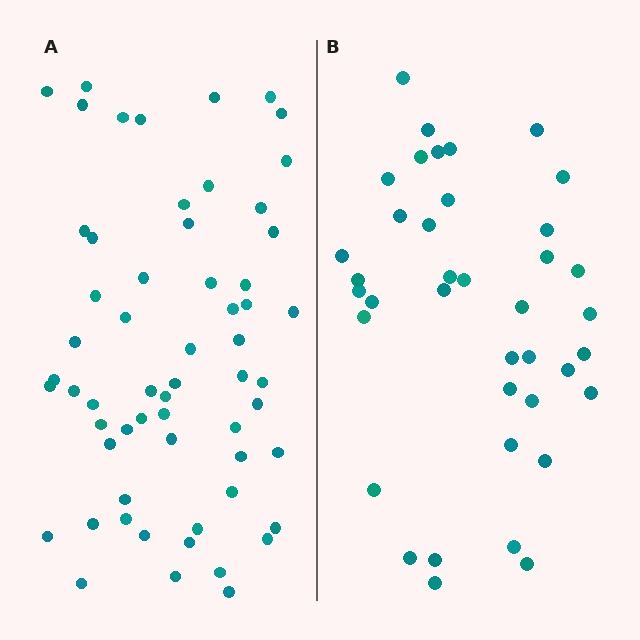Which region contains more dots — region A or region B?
Region A (the left region) has more dots.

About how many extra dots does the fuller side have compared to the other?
Region A has approximately 20 more dots than region B.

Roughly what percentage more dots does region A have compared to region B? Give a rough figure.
About 55% more.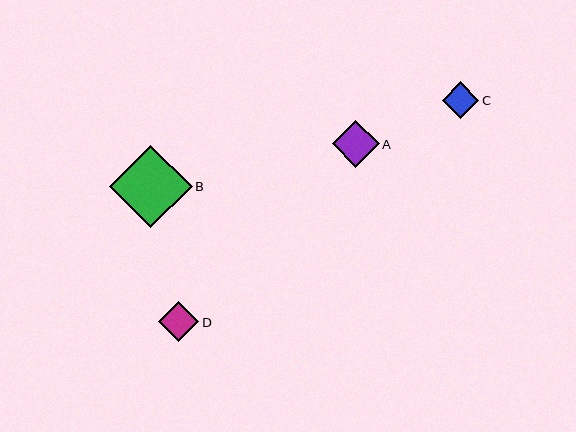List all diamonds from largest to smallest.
From largest to smallest: B, A, D, C.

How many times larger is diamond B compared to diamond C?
Diamond B is approximately 2.3 times the size of diamond C.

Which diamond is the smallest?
Diamond C is the smallest with a size of approximately 36 pixels.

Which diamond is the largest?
Diamond B is the largest with a size of approximately 83 pixels.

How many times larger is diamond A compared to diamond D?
Diamond A is approximately 1.2 times the size of diamond D.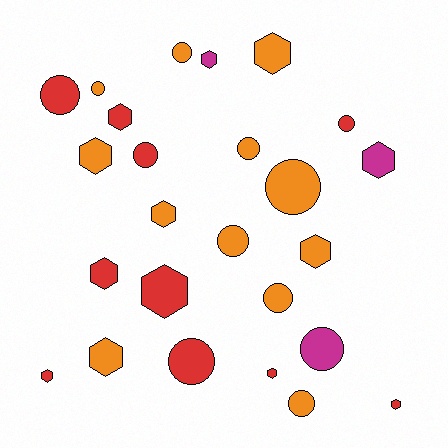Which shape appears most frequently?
Hexagon, with 13 objects.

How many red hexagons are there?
There are 6 red hexagons.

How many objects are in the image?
There are 25 objects.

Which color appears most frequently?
Orange, with 12 objects.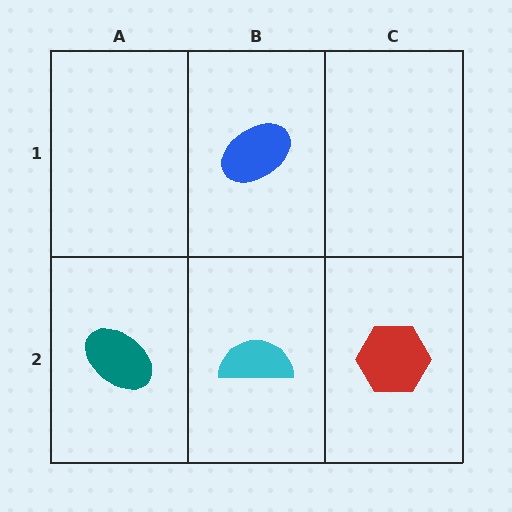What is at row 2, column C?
A red hexagon.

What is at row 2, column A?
A teal ellipse.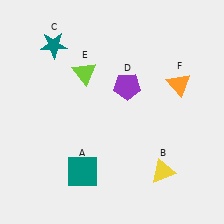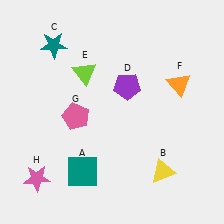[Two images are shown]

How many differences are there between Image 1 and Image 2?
There are 2 differences between the two images.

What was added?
A pink pentagon (G), a pink star (H) were added in Image 2.